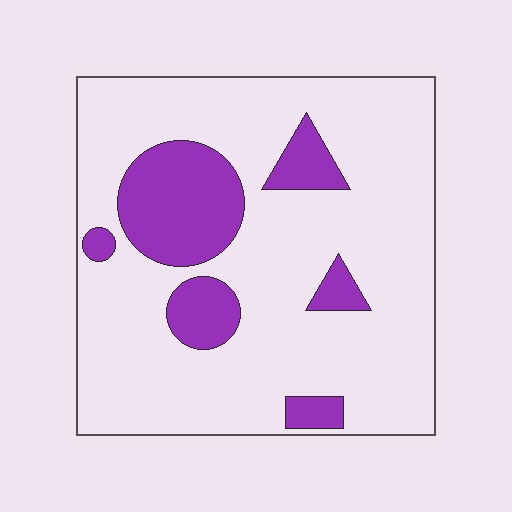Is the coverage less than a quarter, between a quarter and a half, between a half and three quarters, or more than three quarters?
Less than a quarter.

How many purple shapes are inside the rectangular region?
6.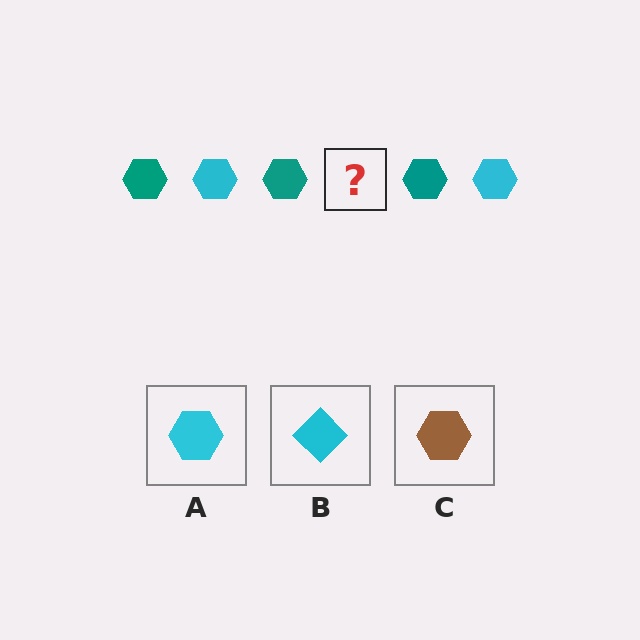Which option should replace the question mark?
Option A.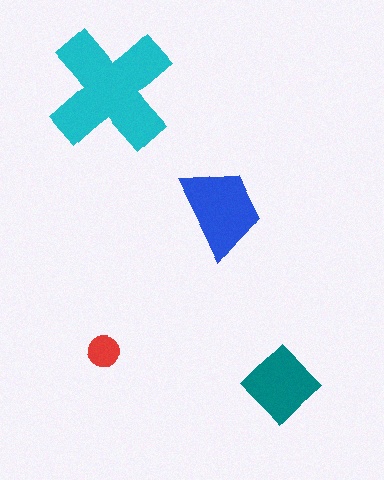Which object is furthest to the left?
The cyan cross is leftmost.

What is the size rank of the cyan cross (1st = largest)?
1st.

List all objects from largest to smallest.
The cyan cross, the blue trapezoid, the teal diamond, the red circle.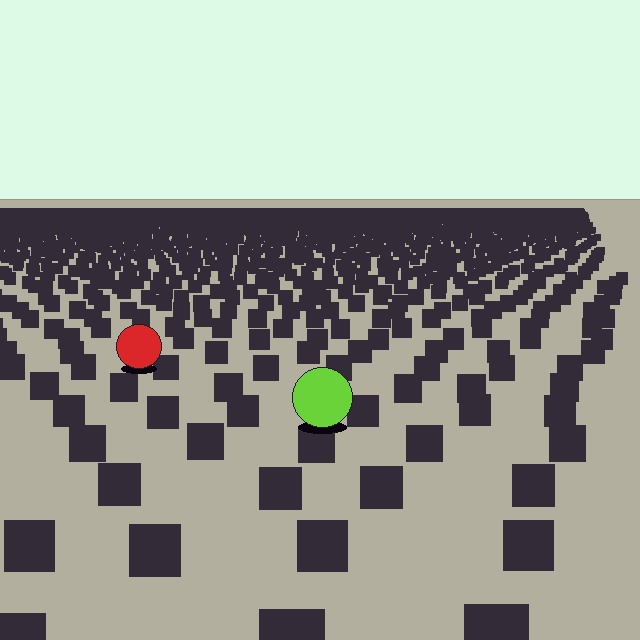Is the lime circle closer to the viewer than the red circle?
Yes. The lime circle is closer — you can tell from the texture gradient: the ground texture is coarser near it.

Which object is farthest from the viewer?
The red circle is farthest from the viewer. It appears smaller and the ground texture around it is denser.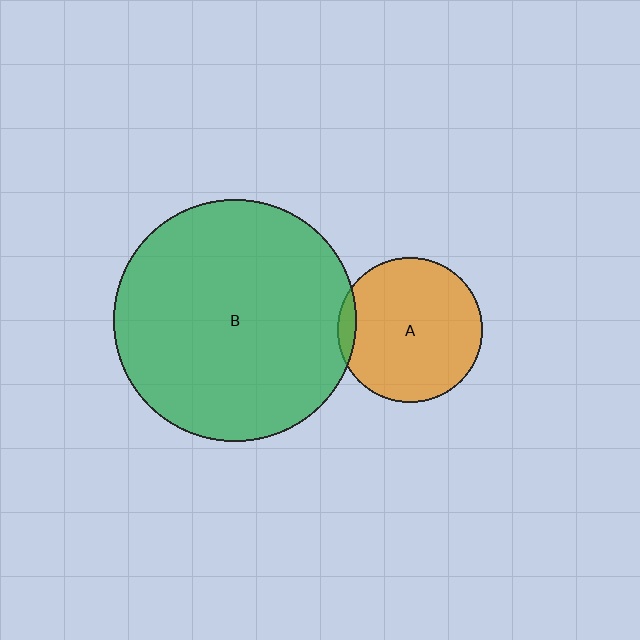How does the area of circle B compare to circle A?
Approximately 2.8 times.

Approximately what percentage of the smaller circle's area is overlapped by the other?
Approximately 5%.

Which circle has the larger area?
Circle B (green).